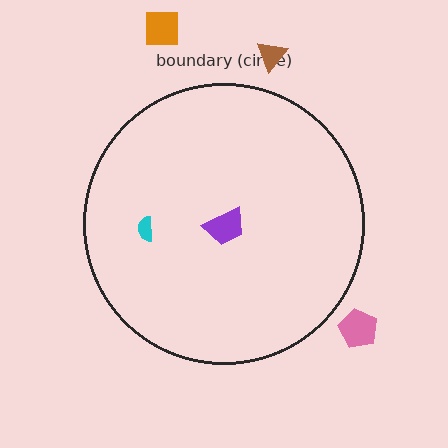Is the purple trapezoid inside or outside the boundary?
Inside.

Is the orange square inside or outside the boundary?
Outside.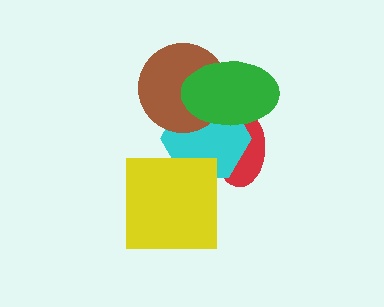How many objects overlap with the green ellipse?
3 objects overlap with the green ellipse.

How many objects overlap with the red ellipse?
2 objects overlap with the red ellipse.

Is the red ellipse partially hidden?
Yes, it is partially covered by another shape.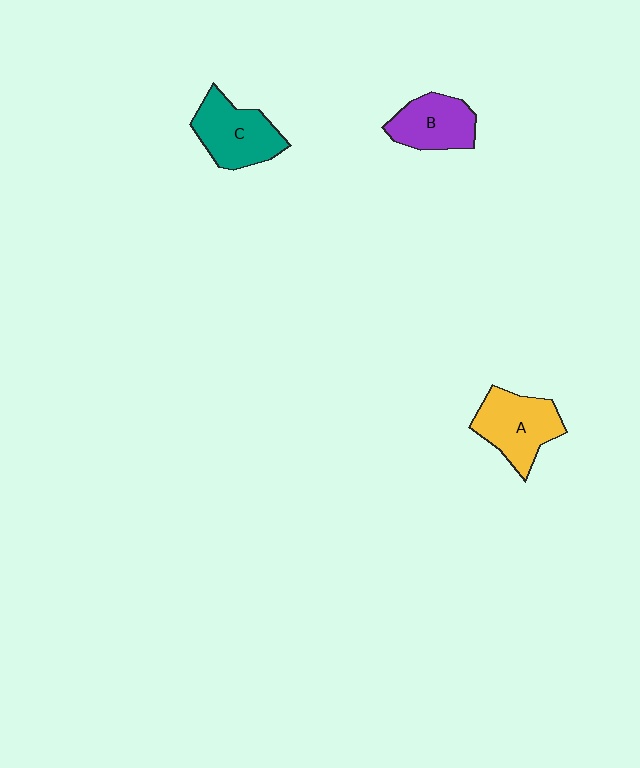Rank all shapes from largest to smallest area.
From largest to smallest: A (yellow), C (teal), B (purple).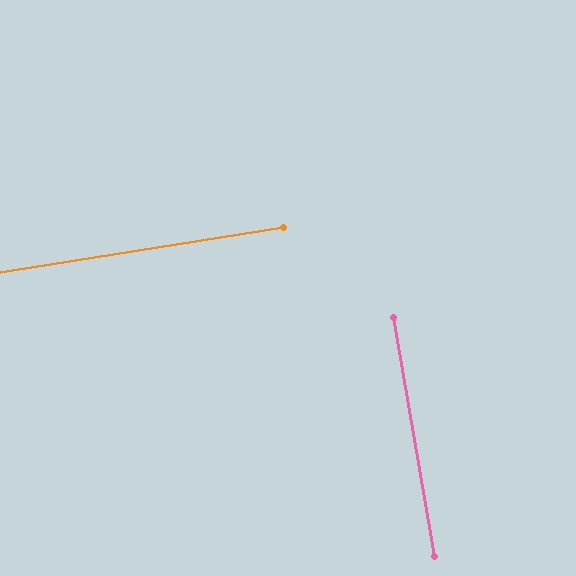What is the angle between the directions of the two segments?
Approximately 89 degrees.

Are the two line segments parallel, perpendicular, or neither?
Perpendicular — they meet at approximately 89°.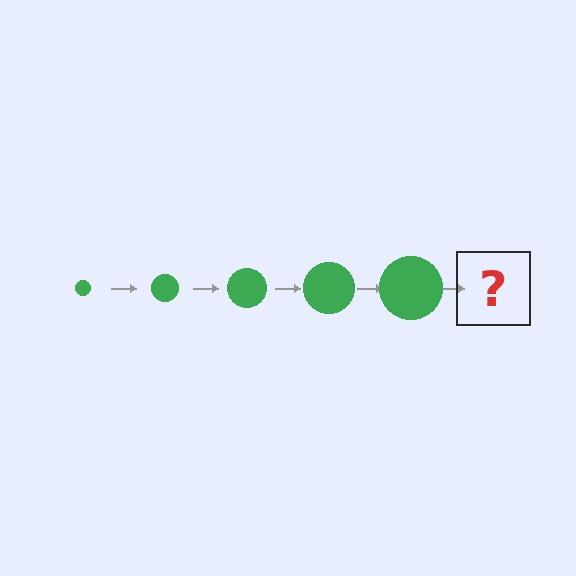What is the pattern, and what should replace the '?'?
The pattern is that the circle gets progressively larger each step. The '?' should be a green circle, larger than the previous one.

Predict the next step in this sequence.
The next step is a green circle, larger than the previous one.